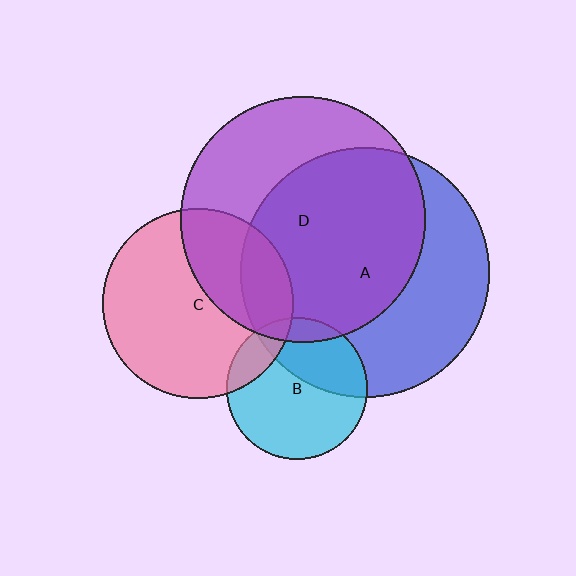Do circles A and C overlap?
Yes.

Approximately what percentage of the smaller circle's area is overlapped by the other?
Approximately 15%.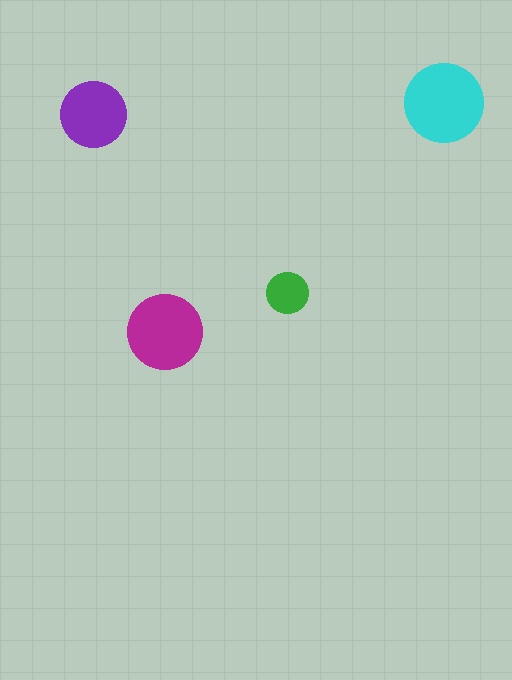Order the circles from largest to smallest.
the cyan one, the magenta one, the purple one, the green one.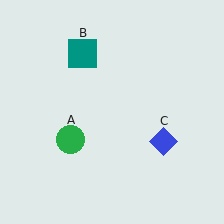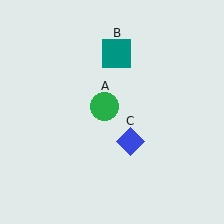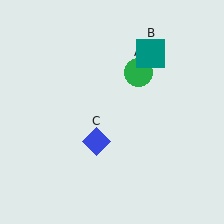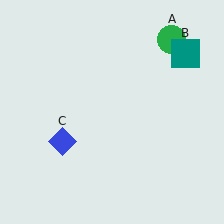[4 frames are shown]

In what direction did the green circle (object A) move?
The green circle (object A) moved up and to the right.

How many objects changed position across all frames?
3 objects changed position: green circle (object A), teal square (object B), blue diamond (object C).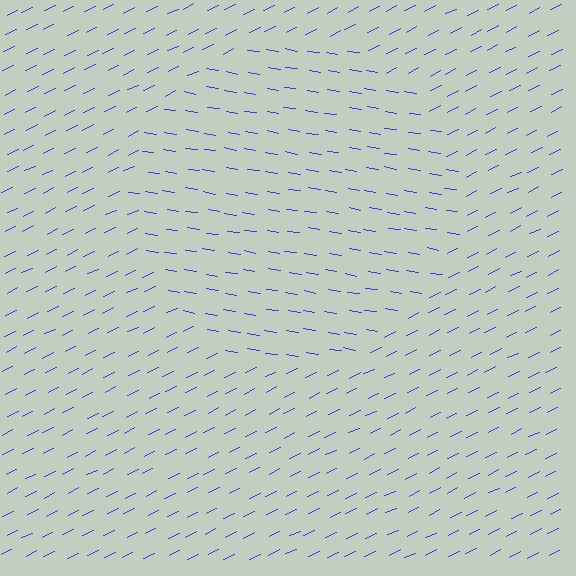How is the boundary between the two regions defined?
The boundary is defined purely by a change in line orientation (approximately 35 degrees difference). All lines are the same color and thickness.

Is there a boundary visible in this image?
Yes, there is a texture boundary formed by a change in line orientation.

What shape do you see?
I see a circle.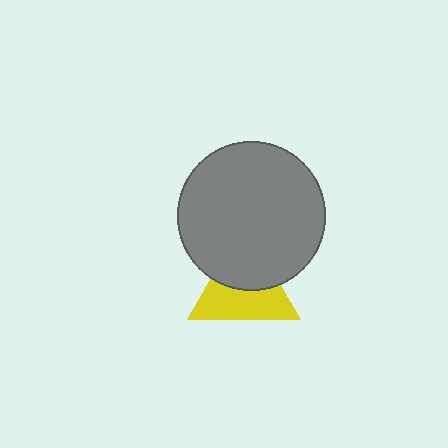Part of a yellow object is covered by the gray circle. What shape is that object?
It is a triangle.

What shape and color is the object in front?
The object in front is a gray circle.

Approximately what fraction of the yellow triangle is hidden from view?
Roughly 45% of the yellow triangle is hidden behind the gray circle.